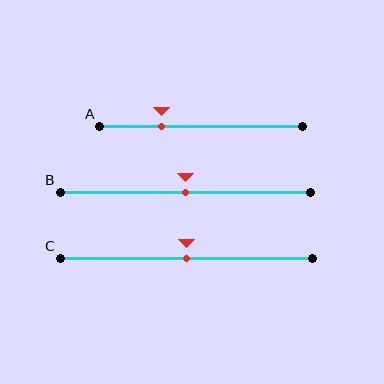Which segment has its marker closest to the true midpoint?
Segment B has its marker closest to the true midpoint.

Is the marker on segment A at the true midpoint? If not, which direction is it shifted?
No, the marker on segment A is shifted to the left by about 20% of the segment length.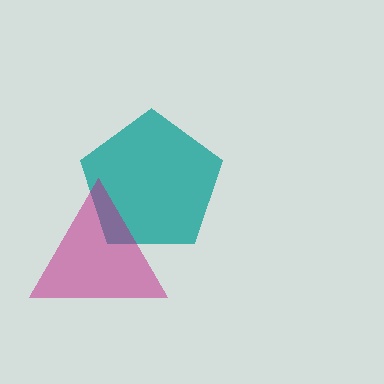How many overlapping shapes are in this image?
There are 2 overlapping shapes in the image.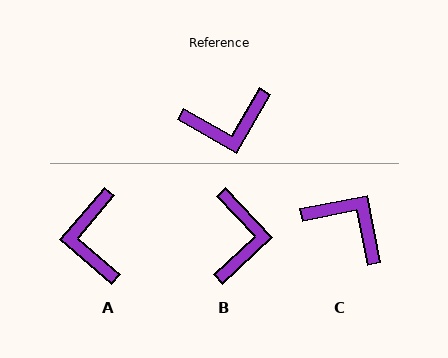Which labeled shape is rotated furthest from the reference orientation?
C, about 131 degrees away.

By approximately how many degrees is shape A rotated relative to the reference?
Approximately 101 degrees clockwise.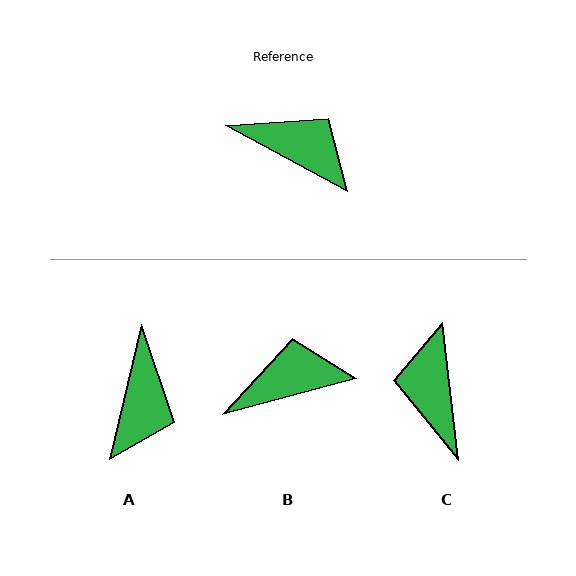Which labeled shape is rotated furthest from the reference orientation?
C, about 125 degrees away.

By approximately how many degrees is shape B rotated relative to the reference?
Approximately 43 degrees counter-clockwise.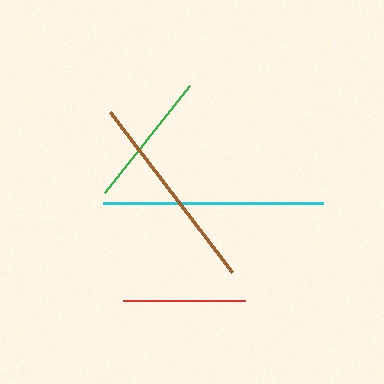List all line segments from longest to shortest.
From longest to shortest: cyan, brown, green, red.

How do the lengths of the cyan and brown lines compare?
The cyan and brown lines are approximately the same length.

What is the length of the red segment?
The red segment is approximately 122 pixels long.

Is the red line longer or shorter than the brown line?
The brown line is longer than the red line.